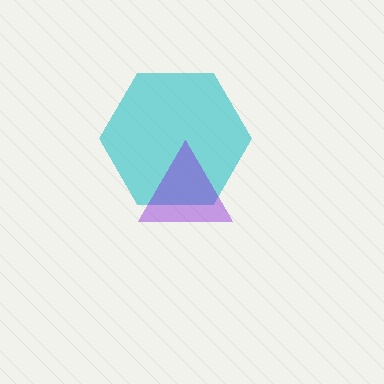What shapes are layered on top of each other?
The layered shapes are: a cyan hexagon, a purple triangle.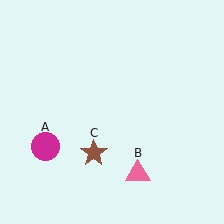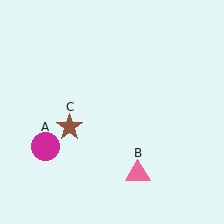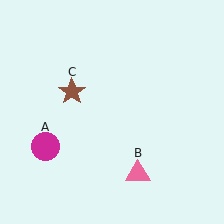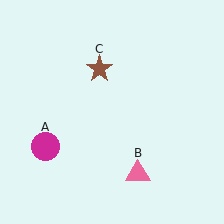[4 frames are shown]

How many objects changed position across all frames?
1 object changed position: brown star (object C).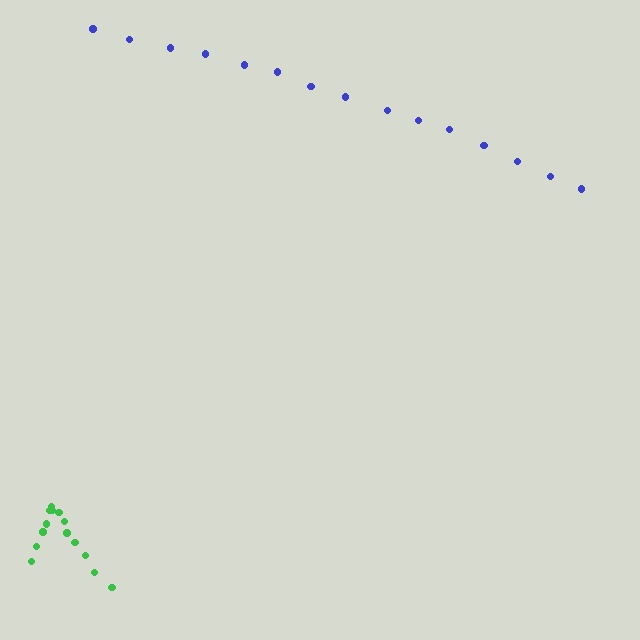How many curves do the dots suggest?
There are 2 distinct paths.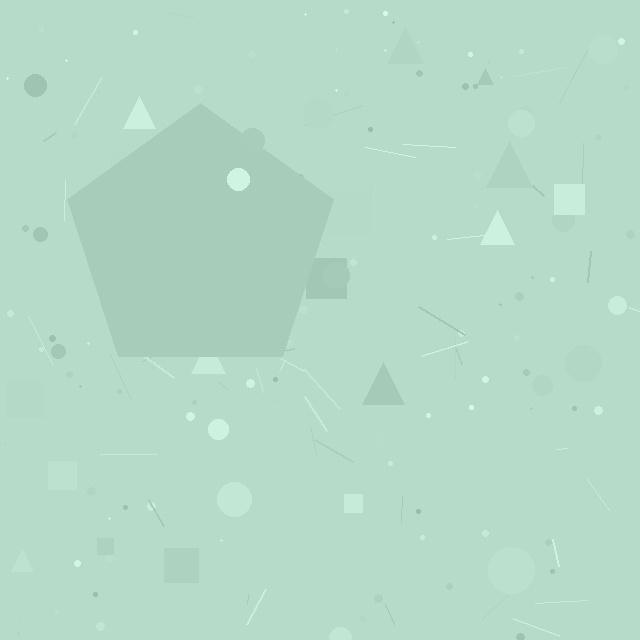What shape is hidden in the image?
A pentagon is hidden in the image.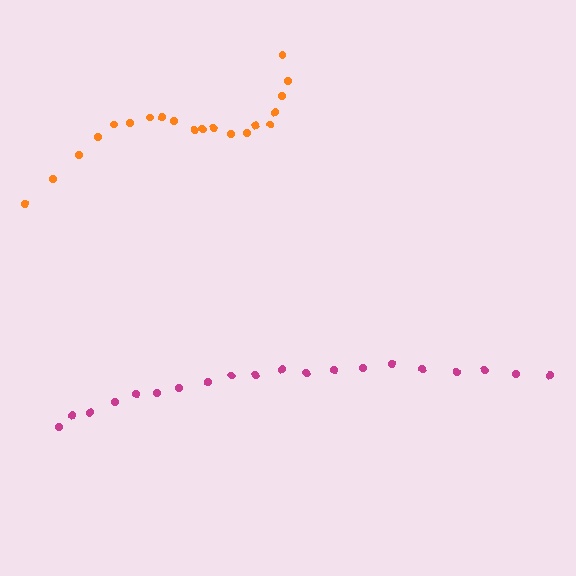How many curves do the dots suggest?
There are 2 distinct paths.